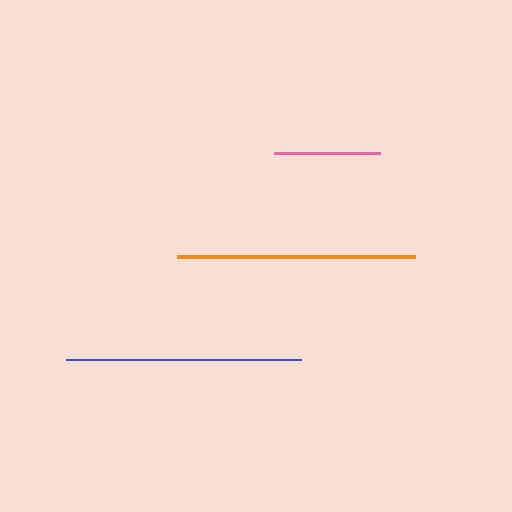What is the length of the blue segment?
The blue segment is approximately 235 pixels long.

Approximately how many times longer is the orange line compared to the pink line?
The orange line is approximately 2.2 times the length of the pink line.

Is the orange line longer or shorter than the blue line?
The orange line is longer than the blue line.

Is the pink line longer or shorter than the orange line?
The orange line is longer than the pink line.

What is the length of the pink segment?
The pink segment is approximately 106 pixels long.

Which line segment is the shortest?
The pink line is the shortest at approximately 106 pixels.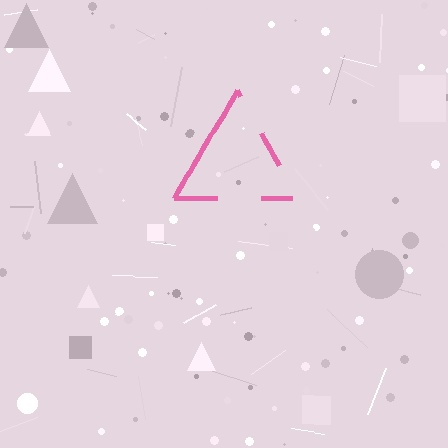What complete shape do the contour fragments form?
The contour fragments form a triangle.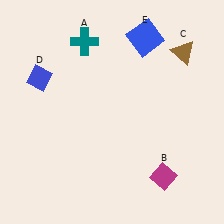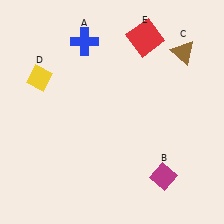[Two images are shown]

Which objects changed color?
A changed from teal to blue. D changed from blue to yellow. E changed from blue to red.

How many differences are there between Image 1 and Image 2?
There are 3 differences between the two images.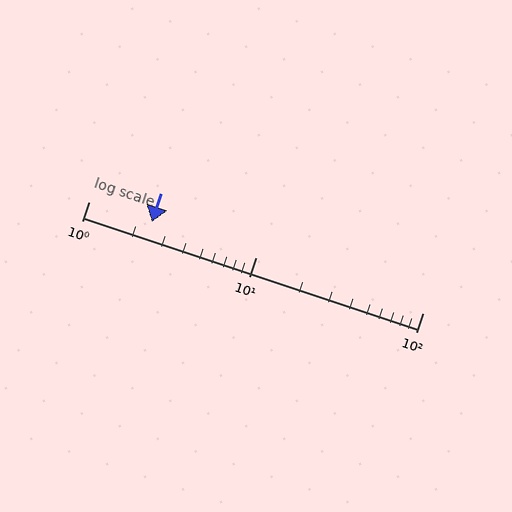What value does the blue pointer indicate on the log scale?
The pointer indicates approximately 2.4.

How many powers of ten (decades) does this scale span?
The scale spans 2 decades, from 1 to 100.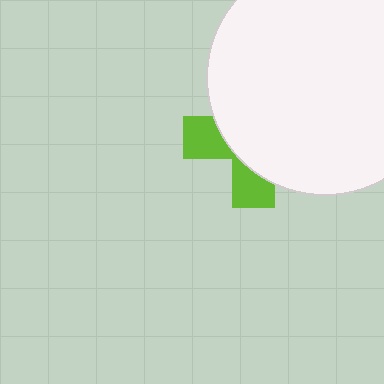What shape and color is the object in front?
The object in front is a white circle.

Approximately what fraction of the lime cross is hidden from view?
Roughly 68% of the lime cross is hidden behind the white circle.